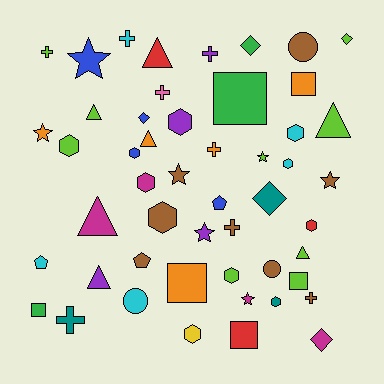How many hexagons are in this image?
There are 11 hexagons.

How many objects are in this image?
There are 50 objects.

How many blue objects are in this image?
There are 4 blue objects.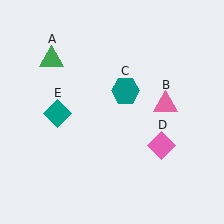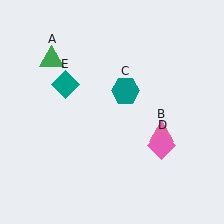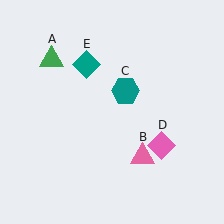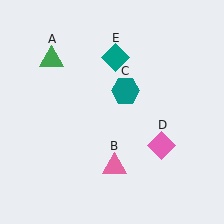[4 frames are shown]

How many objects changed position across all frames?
2 objects changed position: pink triangle (object B), teal diamond (object E).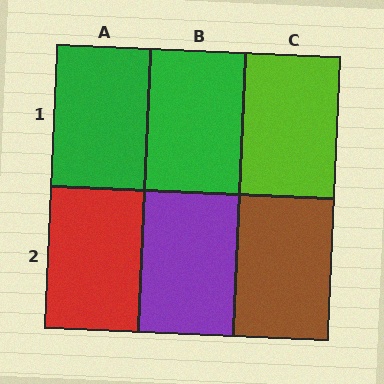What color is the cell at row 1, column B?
Green.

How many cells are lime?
1 cell is lime.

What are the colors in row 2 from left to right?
Red, purple, brown.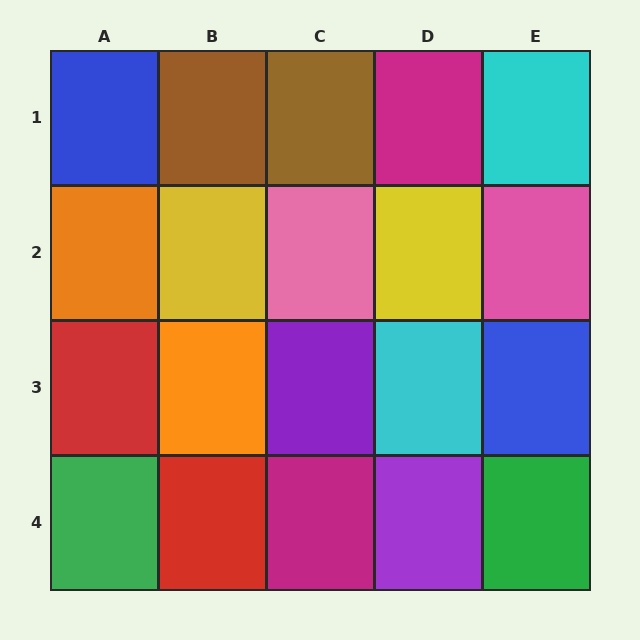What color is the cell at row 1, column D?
Magenta.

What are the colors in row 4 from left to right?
Green, red, magenta, purple, green.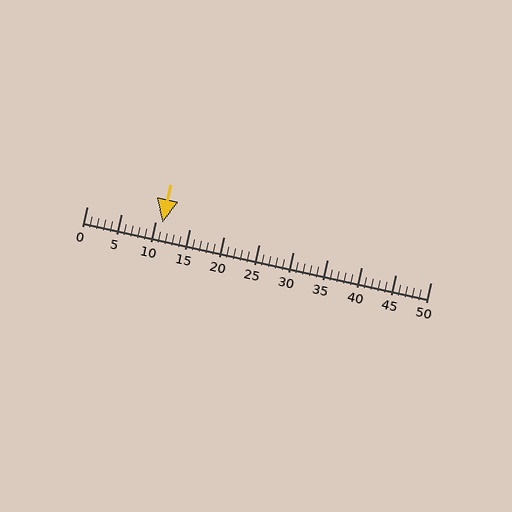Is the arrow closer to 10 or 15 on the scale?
The arrow is closer to 10.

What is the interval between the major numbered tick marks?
The major tick marks are spaced 5 units apart.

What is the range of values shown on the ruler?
The ruler shows values from 0 to 50.